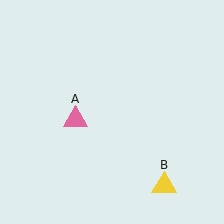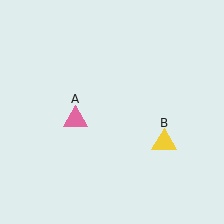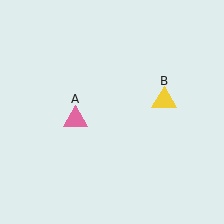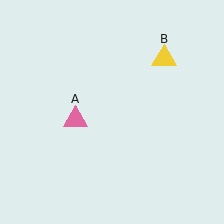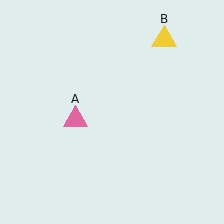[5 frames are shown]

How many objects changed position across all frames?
1 object changed position: yellow triangle (object B).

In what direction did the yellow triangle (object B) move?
The yellow triangle (object B) moved up.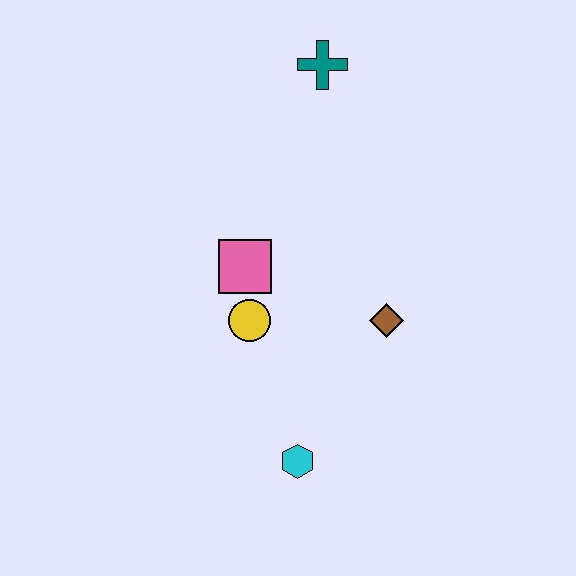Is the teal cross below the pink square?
No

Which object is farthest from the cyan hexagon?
The teal cross is farthest from the cyan hexagon.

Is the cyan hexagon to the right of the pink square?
Yes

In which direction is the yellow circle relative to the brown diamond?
The yellow circle is to the left of the brown diamond.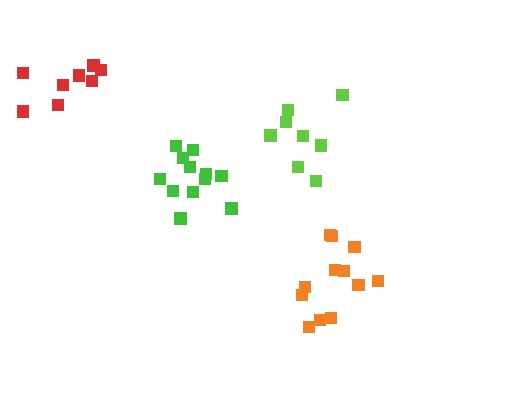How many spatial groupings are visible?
There are 4 spatial groupings.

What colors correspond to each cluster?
The clusters are colored: green, orange, lime, red.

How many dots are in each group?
Group 1: 12 dots, Group 2: 12 dots, Group 3: 8 dots, Group 4: 8 dots (40 total).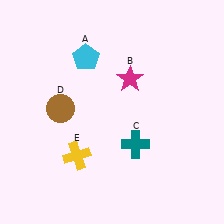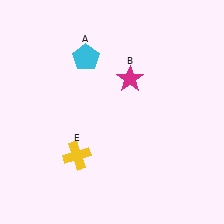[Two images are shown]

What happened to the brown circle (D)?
The brown circle (D) was removed in Image 2. It was in the top-left area of Image 1.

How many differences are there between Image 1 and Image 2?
There are 2 differences between the two images.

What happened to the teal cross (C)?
The teal cross (C) was removed in Image 2. It was in the bottom-right area of Image 1.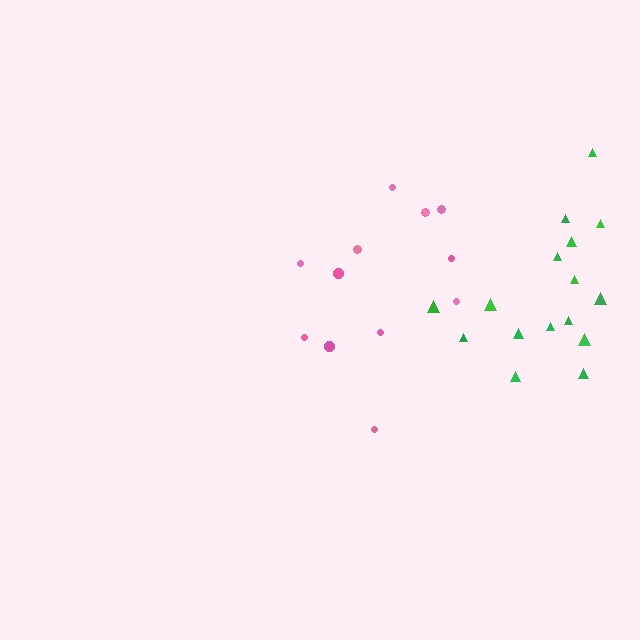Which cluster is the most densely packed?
Green.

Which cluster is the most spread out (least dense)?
Pink.